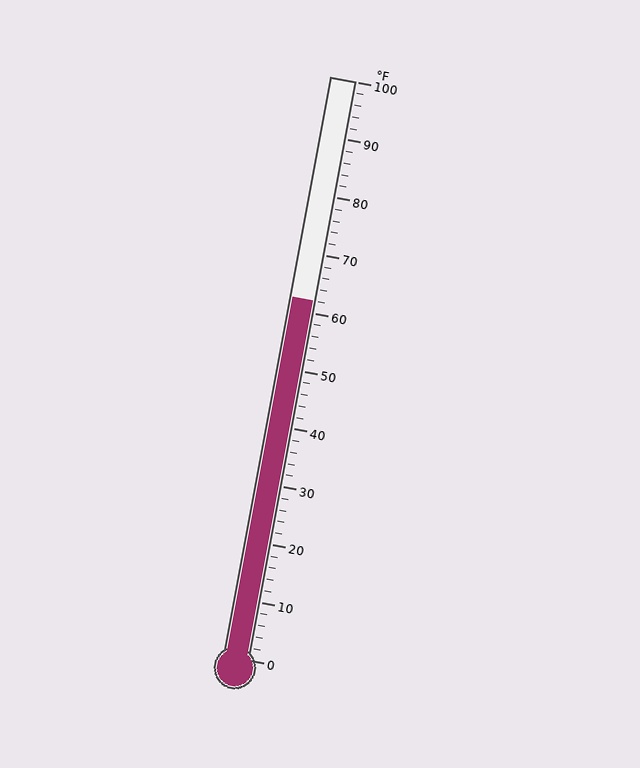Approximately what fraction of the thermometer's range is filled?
The thermometer is filled to approximately 60% of its range.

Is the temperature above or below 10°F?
The temperature is above 10°F.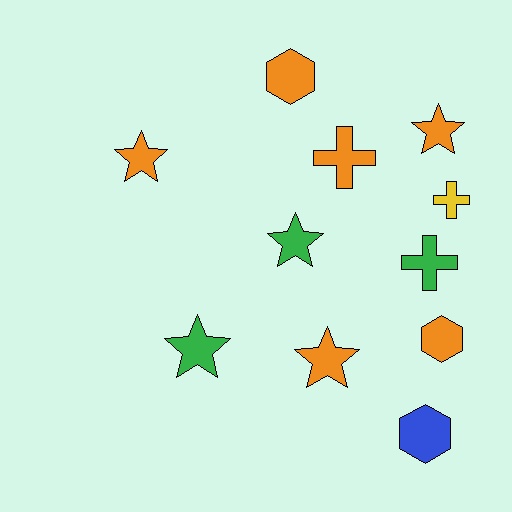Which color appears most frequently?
Orange, with 6 objects.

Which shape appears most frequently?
Star, with 5 objects.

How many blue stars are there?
There are no blue stars.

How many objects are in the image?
There are 11 objects.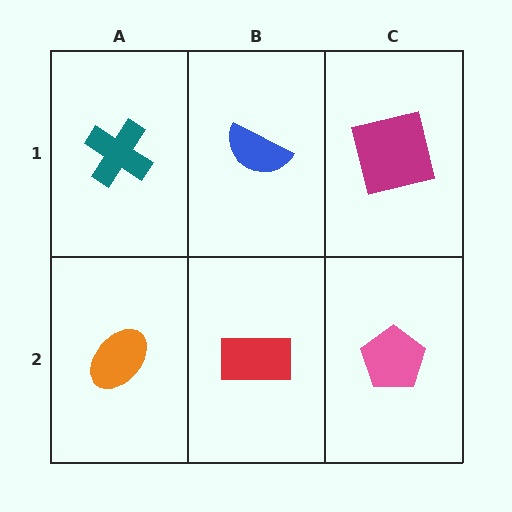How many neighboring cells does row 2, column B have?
3.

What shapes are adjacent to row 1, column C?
A pink pentagon (row 2, column C), a blue semicircle (row 1, column B).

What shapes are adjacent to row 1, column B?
A red rectangle (row 2, column B), a teal cross (row 1, column A), a magenta square (row 1, column C).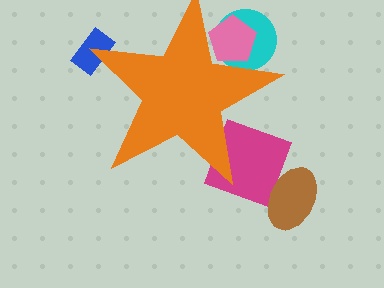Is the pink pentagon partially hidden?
Yes, the pink pentagon is partially hidden behind the orange star.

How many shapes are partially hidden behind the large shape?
4 shapes are partially hidden.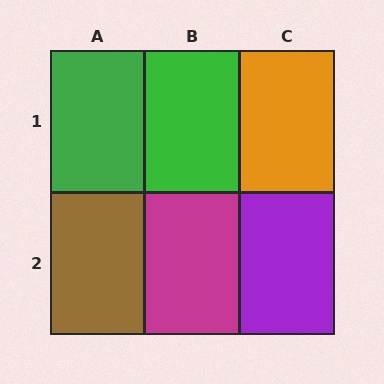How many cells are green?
2 cells are green.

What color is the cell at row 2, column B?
Magenta.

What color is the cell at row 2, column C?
Purple.